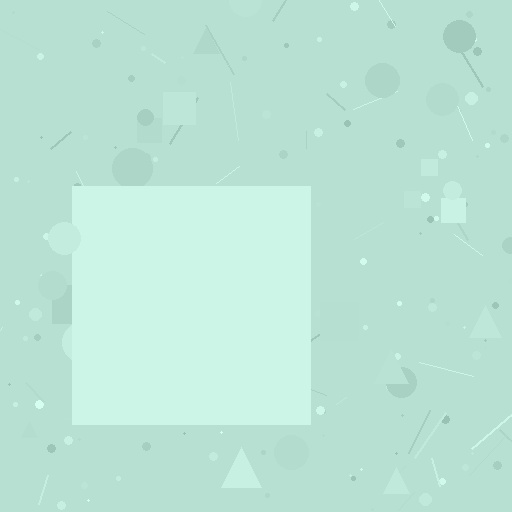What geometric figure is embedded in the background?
A square is embedded in the background.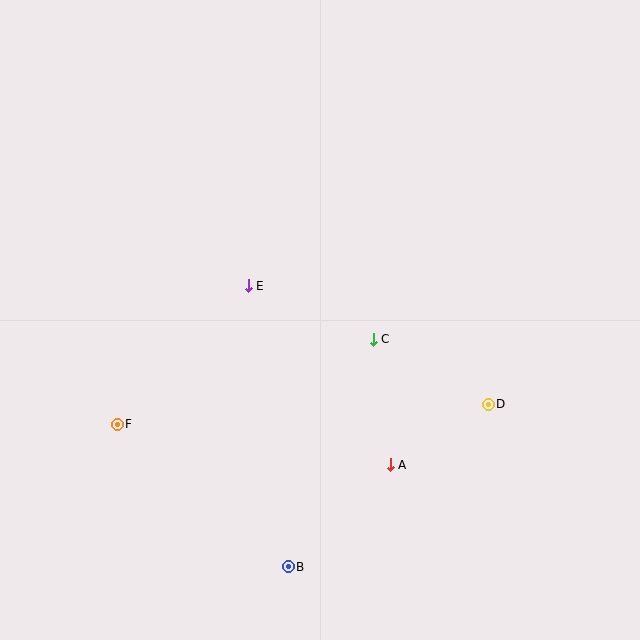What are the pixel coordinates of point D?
Point D is at (488, 404).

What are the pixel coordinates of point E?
Point E is at (248, 286).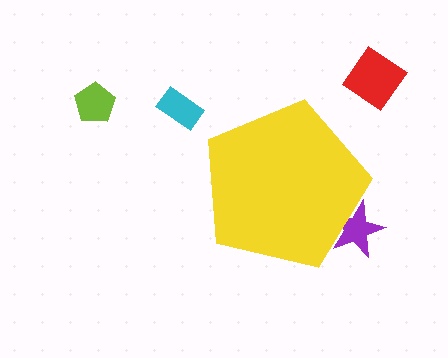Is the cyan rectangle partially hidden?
No, the cyan rectangle is fully visible.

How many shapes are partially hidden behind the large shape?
1 shape is partially hidden.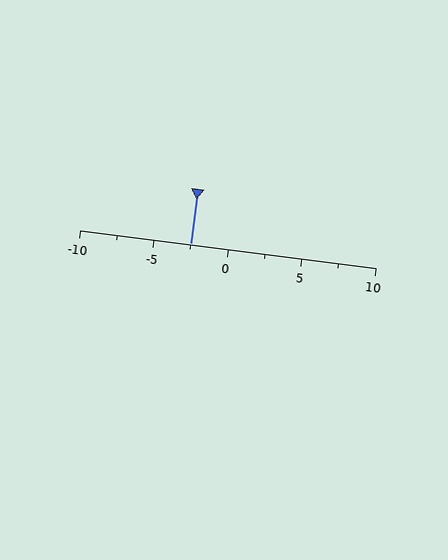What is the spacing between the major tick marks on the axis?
The major ticks are spaced 5 apart.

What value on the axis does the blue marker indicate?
The marker indicates approximately -2.5.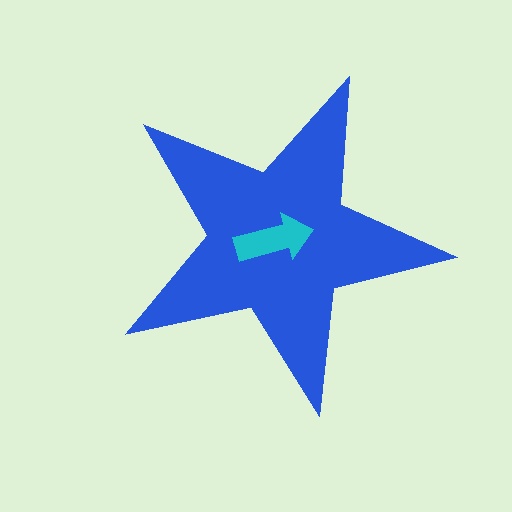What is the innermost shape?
The cyan arrow.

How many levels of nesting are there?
2.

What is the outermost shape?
The blue star.